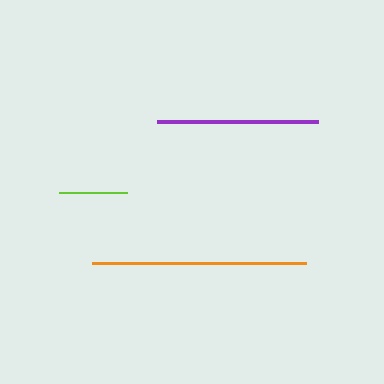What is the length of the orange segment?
The orange segment is approximately 214 pixels long.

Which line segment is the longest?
The orange line is the longest at approximately 214 pixels.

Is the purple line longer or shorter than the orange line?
The orange line is longer than the purple line.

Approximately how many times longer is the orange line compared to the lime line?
The orange line is approximately 3.1 times the length of the lime line.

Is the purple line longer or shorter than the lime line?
The purple line is longer than the lime line.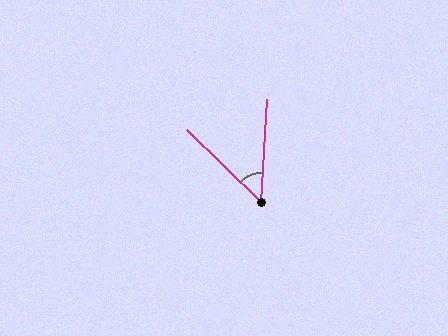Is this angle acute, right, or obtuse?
It is acute.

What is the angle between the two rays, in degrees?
Approximately 50 degrees.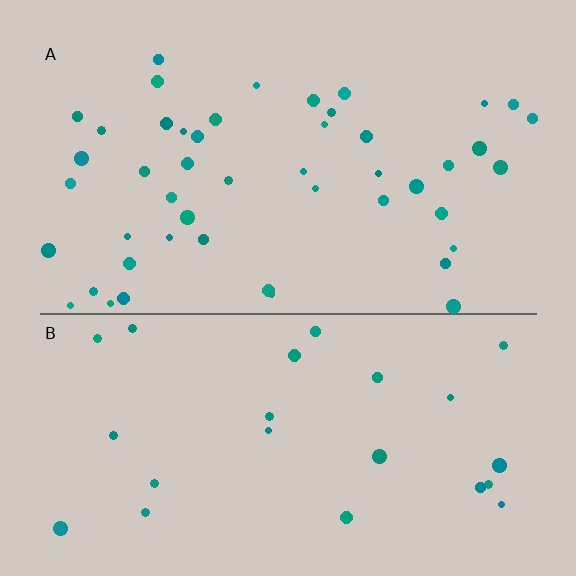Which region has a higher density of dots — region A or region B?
A (the top).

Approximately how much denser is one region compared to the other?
Approximately 2.0× — region A over region B.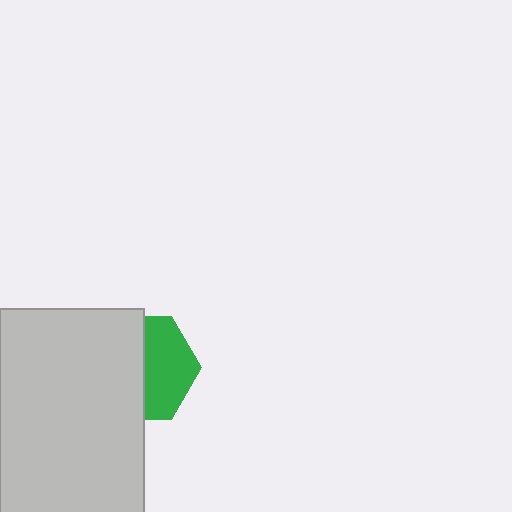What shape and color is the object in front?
The object in front is a light gray rectangle.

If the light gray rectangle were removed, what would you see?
You would see the complete green hexagon.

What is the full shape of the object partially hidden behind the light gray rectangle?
The partially hidden object is a green hexagon.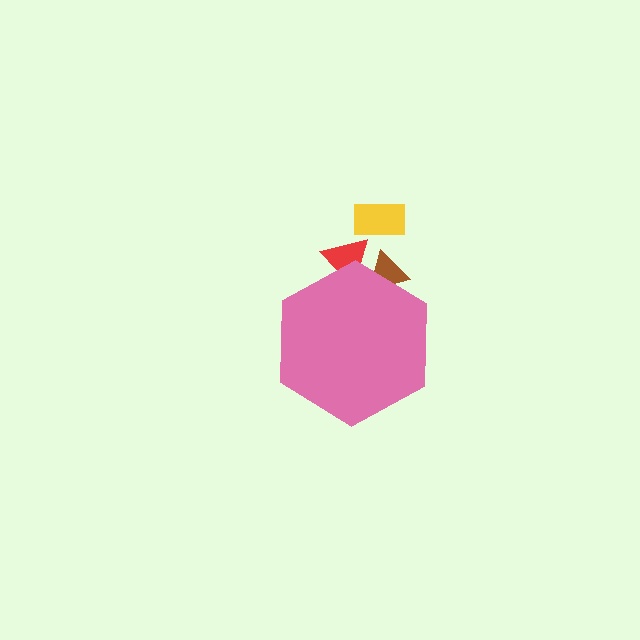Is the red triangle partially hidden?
Yes, the red triangle is partially hidden behind the pink hexagon.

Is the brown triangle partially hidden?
Yes, the brown triangle is partially hidden behind the pink hexagon.